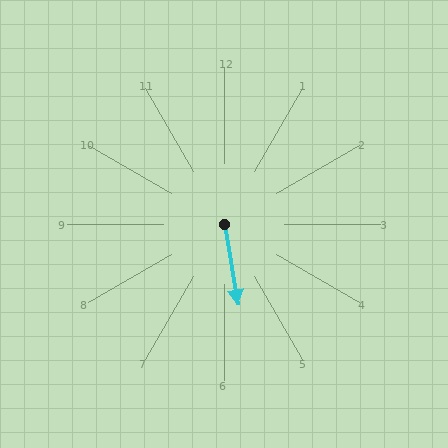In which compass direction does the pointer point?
South.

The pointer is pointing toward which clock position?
Roughly 6 o'clock.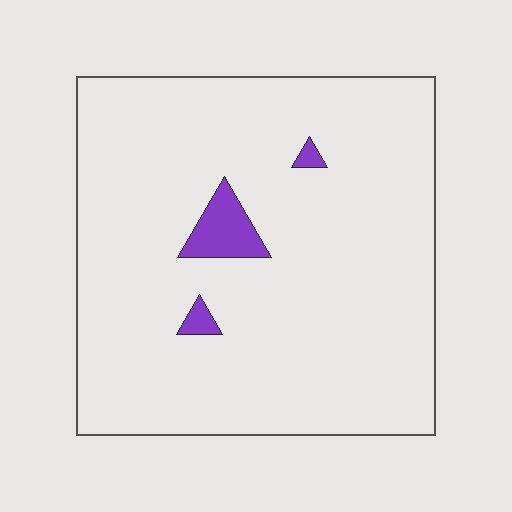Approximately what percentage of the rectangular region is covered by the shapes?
Approximately 5%.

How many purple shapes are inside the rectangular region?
3.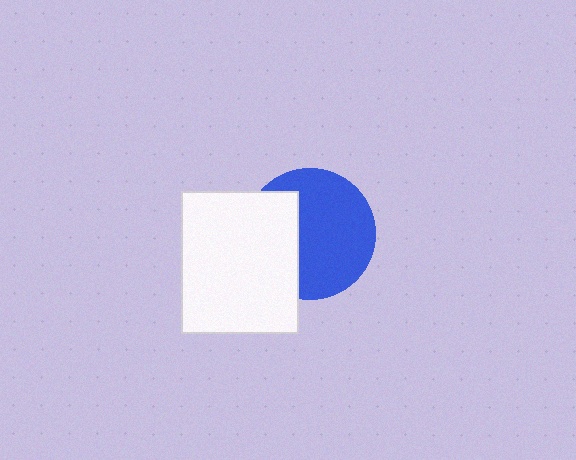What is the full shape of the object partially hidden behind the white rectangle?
The partially hidden object is a blue circle.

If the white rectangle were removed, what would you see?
You would see the complete blue circle.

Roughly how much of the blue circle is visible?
About half of it is visible (roughly 64%).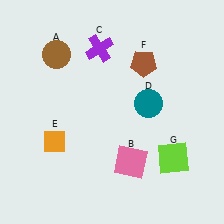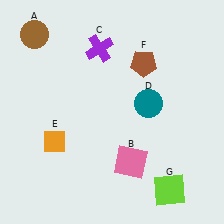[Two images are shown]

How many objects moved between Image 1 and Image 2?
2 objects moved between the two images.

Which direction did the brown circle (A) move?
The brown circle (A) moved left.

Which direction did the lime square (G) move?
The lime square (G) moved down.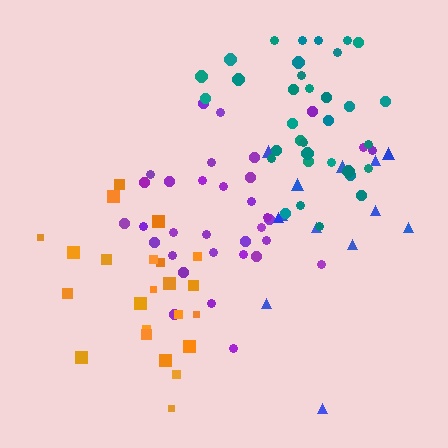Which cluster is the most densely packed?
Teal.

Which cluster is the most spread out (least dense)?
Blue.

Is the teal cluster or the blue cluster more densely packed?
Teal.